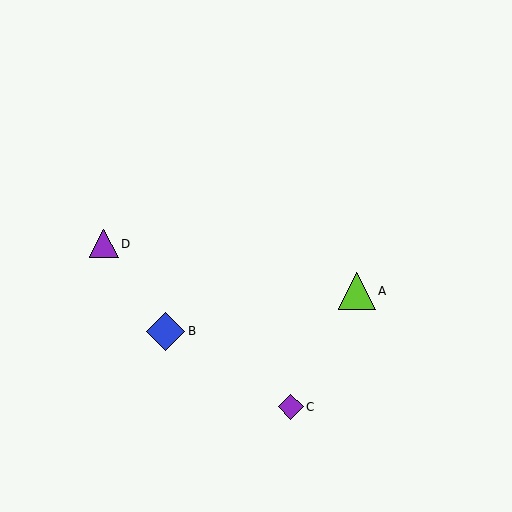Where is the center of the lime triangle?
The center of the lime triangle is at (357, 291).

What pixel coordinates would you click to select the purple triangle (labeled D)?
Click at (104, 244) to select the purple triangle D.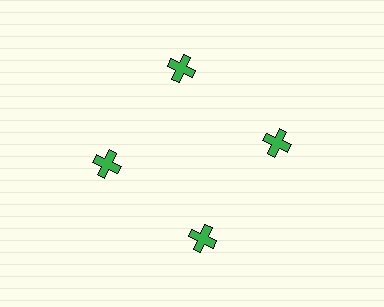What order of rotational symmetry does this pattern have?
This pattern has 4-fold rotational symmetry.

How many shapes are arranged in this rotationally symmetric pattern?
There are 4 shapes, arranged in 4 groups of 1.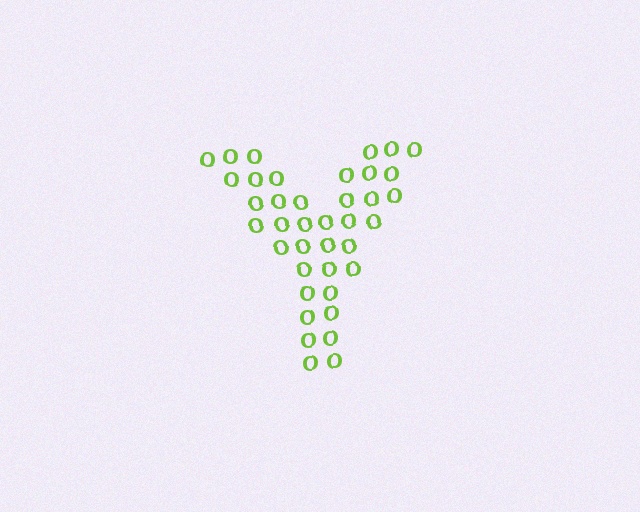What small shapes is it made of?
It is made of small letter O's.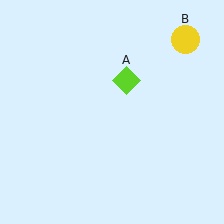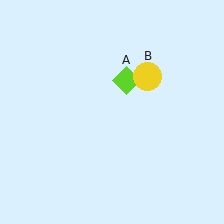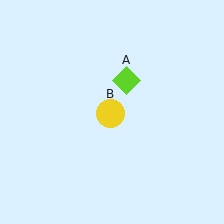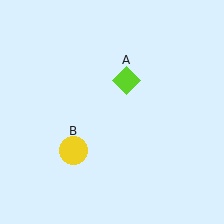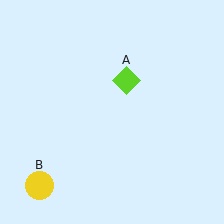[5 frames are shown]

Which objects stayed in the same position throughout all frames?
Lime diamond (object A) remained stationary.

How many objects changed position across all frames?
1 object changed position: yellow circle (object B).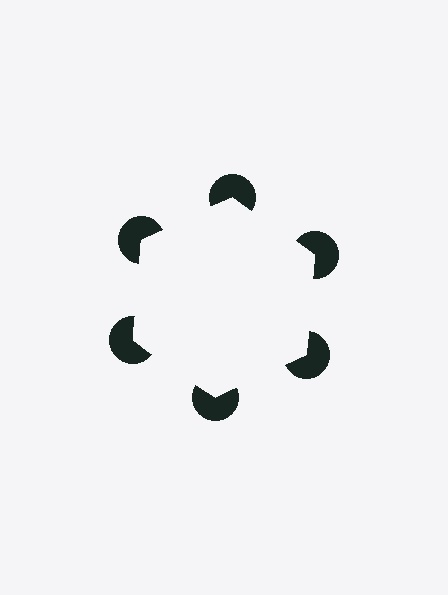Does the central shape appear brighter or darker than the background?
It typically appears slightly brighter than the background, even though no actual brightness change is drawn.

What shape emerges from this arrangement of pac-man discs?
An illusory hexagon — its edges are inferred from the aligned wedge cuts in the pac-man discs, not physically drawn.